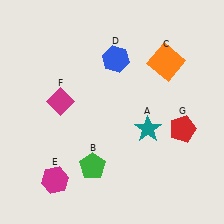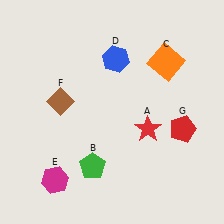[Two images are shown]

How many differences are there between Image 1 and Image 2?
There are 2 differences between the two images.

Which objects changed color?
A changed from teal to red. F changed from magenta to brown.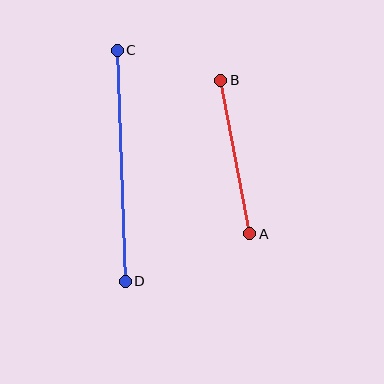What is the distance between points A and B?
The distance is approximately 156 pixels.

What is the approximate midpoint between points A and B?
The midpoint is at approximately (235, 157) pixels.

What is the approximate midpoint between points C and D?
The midpoint is at approximately (121, 166) pixels.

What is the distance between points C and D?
The distance is approximately 232 pixels.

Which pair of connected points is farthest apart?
Points C and D are farthest apart.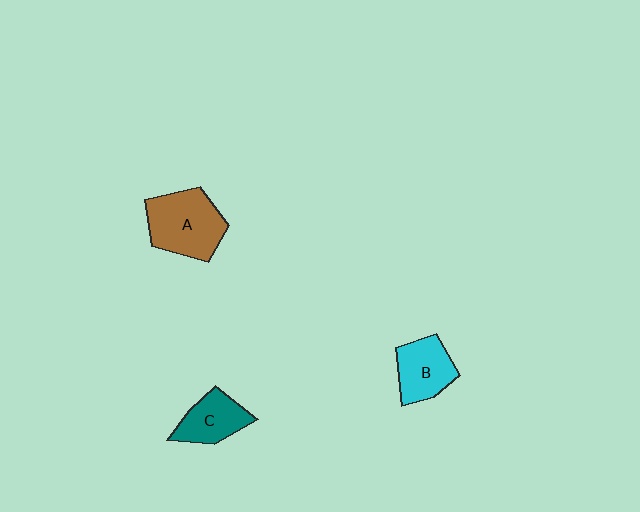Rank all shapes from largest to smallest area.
From largest to smallest: A (brown), B (cyan), C (teal).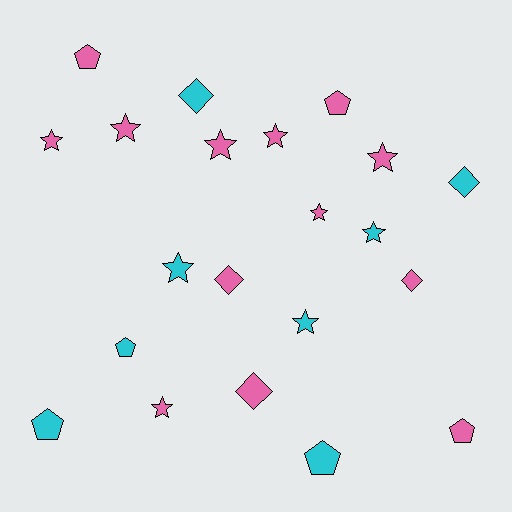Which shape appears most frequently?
Star, with 10 objects.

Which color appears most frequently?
Pink, with 13 objects.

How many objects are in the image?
There are 21 objects.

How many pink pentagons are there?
There are 3 pink pentagons.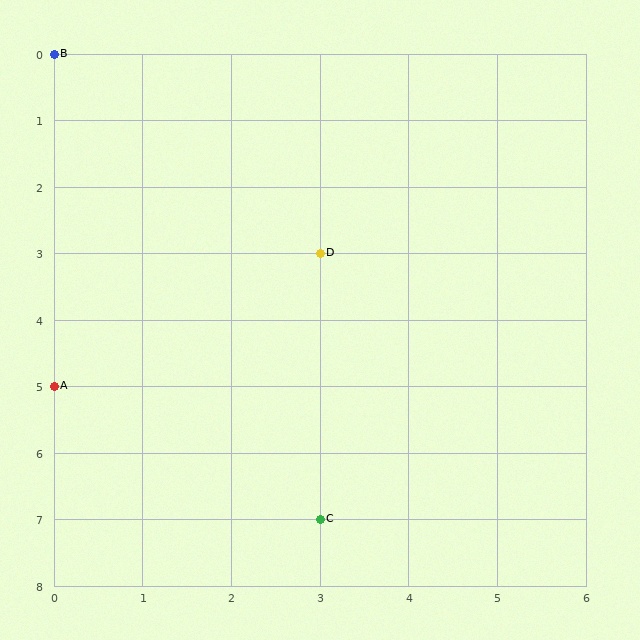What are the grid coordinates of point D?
Point D is at grid coordinates (3, 3).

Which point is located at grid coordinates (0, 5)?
Point A is at (0, 5).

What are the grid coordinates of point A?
Point A is at grid coordinates (0, 5).